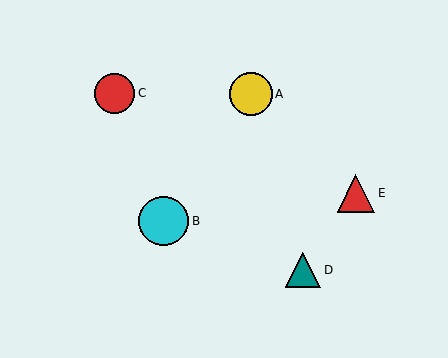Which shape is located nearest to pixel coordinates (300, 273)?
The teal triangle (labeled D) at (303, 270) is nearest to that location.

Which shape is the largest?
The cyan circle (labeled B) is the largest.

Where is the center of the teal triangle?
The center of the teal triangle is at (303, 270).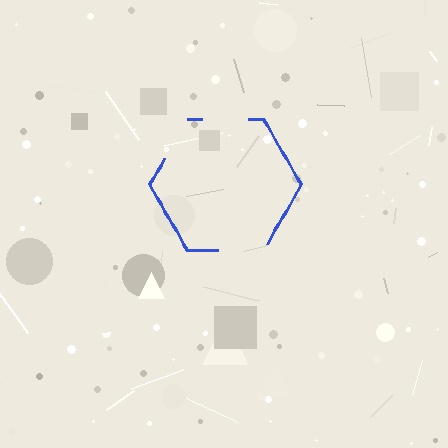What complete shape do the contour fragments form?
The contour fragments form a hexagon.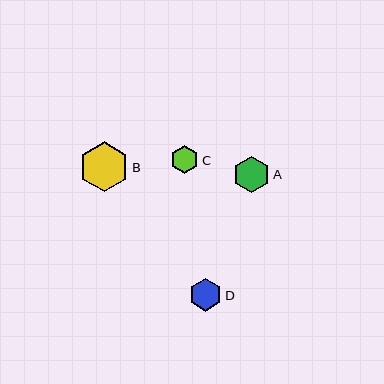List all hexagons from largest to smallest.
From largest to smallest: B, A, D, C.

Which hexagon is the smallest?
Hexagon C is the smallest with a size of approximately 28 pixels.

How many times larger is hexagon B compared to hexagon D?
Hexagon B is approximately 1.5 times the size of hexagon D.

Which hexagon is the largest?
Hexagon B is the largest with a size of approximately 50 pixels.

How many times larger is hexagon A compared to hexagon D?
Hexagon A is approximately 1.1 times the size of hexagon D.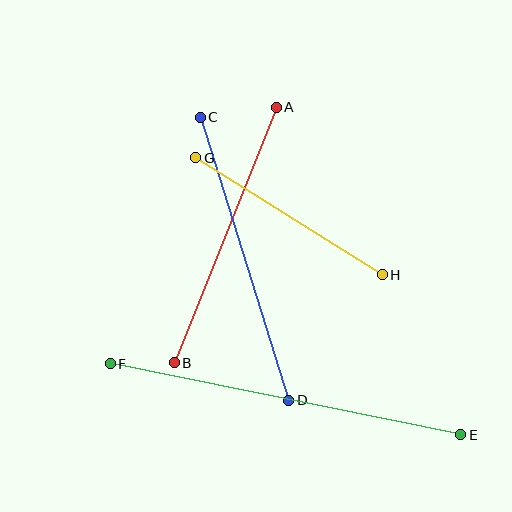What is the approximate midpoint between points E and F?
The midpoint is at approximately (286, 399) pixels.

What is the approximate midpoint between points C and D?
The midpoint is at approximately (244, 259) pixels.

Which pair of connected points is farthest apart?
Points E and F are farthest apart.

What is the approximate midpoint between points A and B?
The midpoint is at approximately (225, 235) pixels.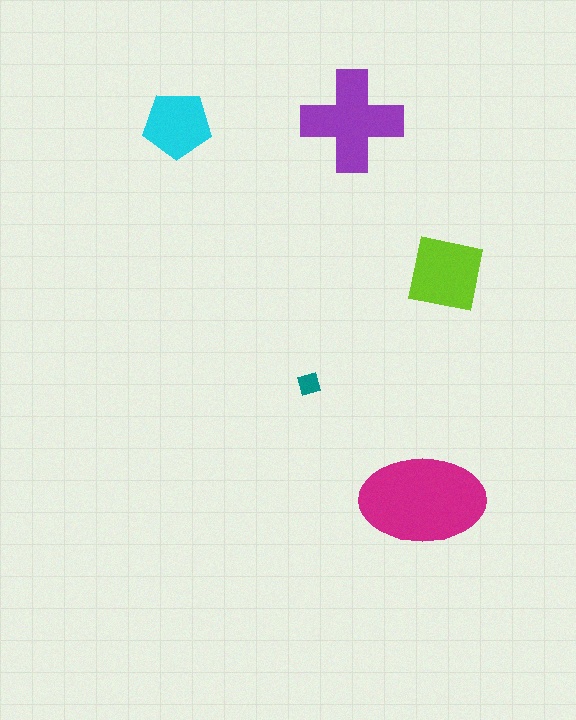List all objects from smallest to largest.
The teal diamond, the cyan pentagon, the lime square, the purple cross, the magenta ellipse.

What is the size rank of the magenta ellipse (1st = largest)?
1st.